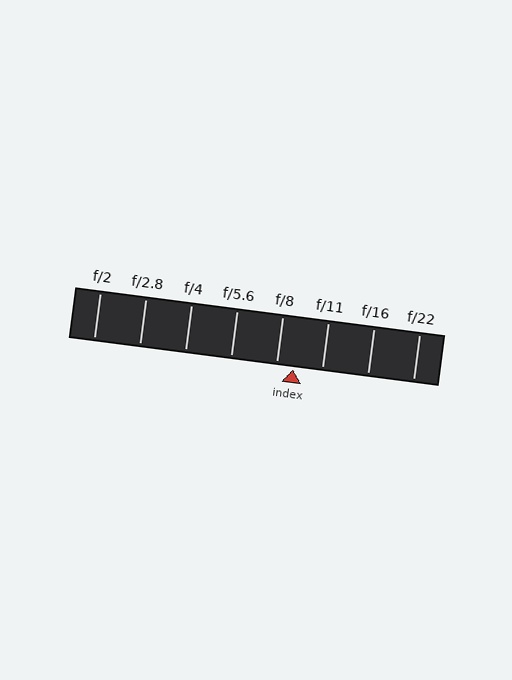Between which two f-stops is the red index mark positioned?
The index mark is between f/8 and f/11.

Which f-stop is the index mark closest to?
The index mark is closest to f/8.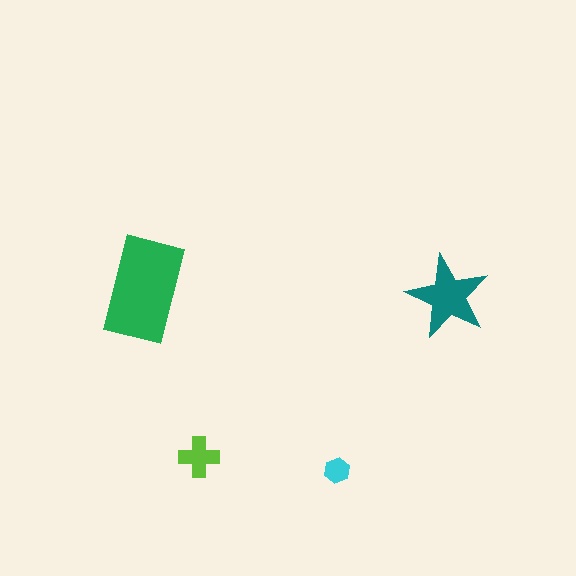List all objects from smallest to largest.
The cyan hexagon, the lime cross, the teal star, the green rectangle.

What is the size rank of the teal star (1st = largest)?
2nd.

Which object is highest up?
The green rectangle is topmost.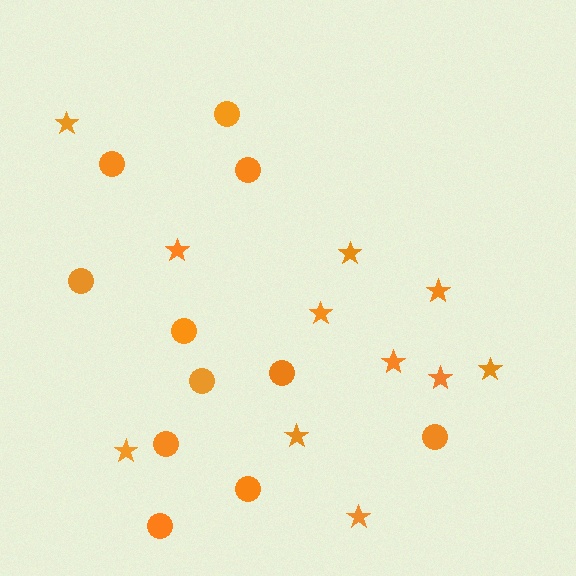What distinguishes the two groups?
There are 2 groups: one group of circles (11) and one group of stars (11).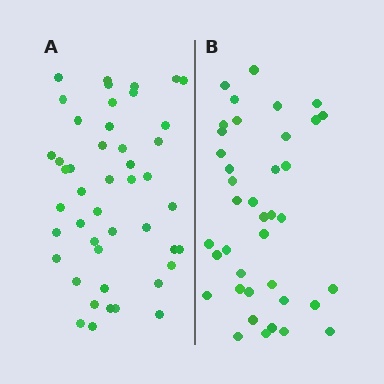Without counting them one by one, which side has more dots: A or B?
Region A (the left region) has more dots.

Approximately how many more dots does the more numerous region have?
Region A has roughly 8 or so more dots than region B.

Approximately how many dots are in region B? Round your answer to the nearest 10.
About 40 dots. (The exact count is 39, which rounds to 40.)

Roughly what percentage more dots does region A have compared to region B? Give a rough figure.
About 20% more.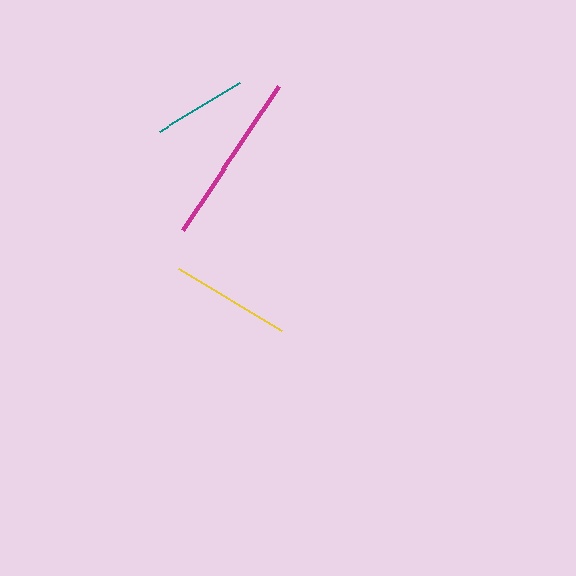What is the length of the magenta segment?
The magenta segment is approximately 174 pixels long.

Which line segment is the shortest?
The teal line is the shortest at approximately 93 pixels.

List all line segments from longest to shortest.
From longest to shortest: magenta, yellow, teal.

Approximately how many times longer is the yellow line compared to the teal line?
The yellow line is approximately 1.3 times the length of the teal line.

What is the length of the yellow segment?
The yellow segment is approximately 120 pixels long.